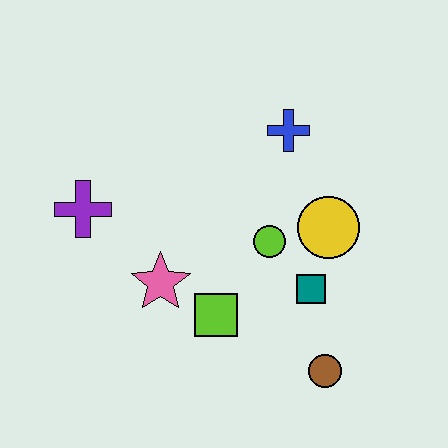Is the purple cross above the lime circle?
Yes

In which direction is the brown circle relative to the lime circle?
The brown circle is below the lime circle.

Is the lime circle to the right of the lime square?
Yes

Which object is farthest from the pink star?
The blue cross is farthest from the pink star.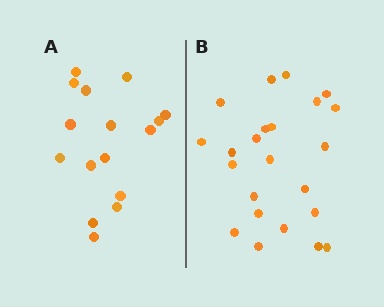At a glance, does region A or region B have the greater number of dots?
Region B (the right region) has more dots.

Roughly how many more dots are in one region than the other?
Region B has roughly 8 or so more dots than region A.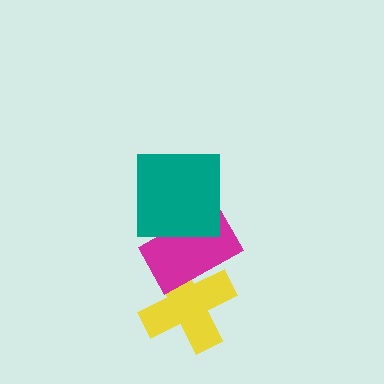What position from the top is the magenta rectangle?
The magenta rectangle is 2nd from the top.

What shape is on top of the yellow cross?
The magenta rectangle is on top of the yellow cross.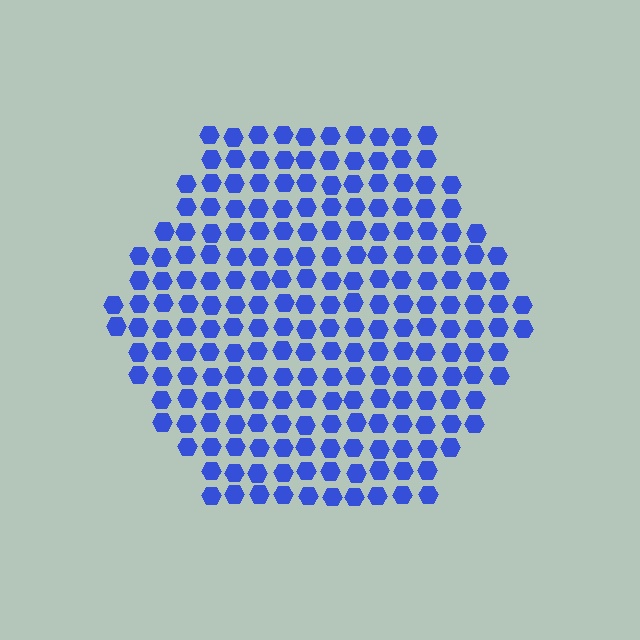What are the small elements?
The small elements are hexagons.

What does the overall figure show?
The overall figure shows a hexagon.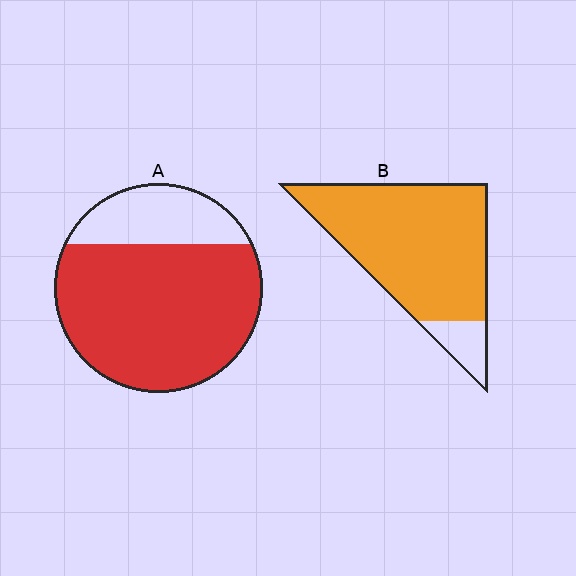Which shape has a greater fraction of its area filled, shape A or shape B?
Shape B.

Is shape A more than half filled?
Yes.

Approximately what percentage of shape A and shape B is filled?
A is approximately 75% and B is approximately 90%.